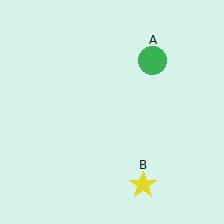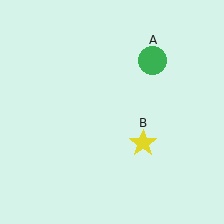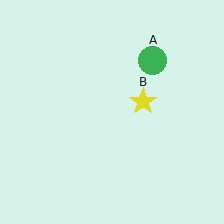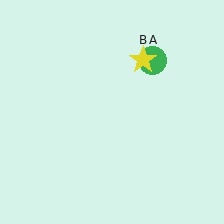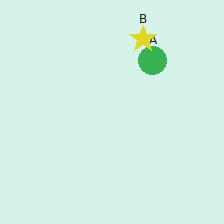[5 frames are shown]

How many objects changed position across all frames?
1 object changed position: yellow star (object B).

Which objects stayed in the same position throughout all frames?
Green circle (object A) remained stationary.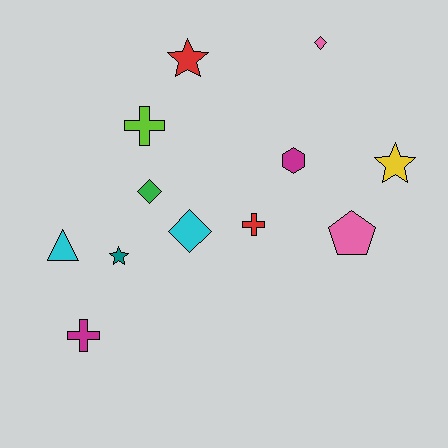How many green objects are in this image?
There is 1 green object.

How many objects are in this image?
There are 12 objects.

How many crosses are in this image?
There are 3 crosses.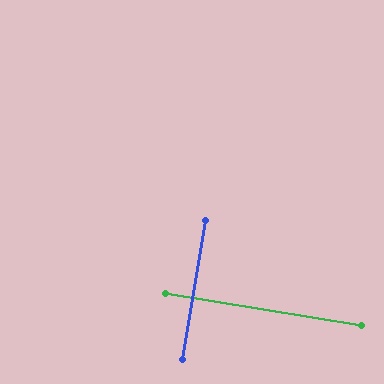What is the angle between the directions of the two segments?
Approximately 90 degrees.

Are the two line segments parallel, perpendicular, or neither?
Perpendicular — they meet at approximately 90°.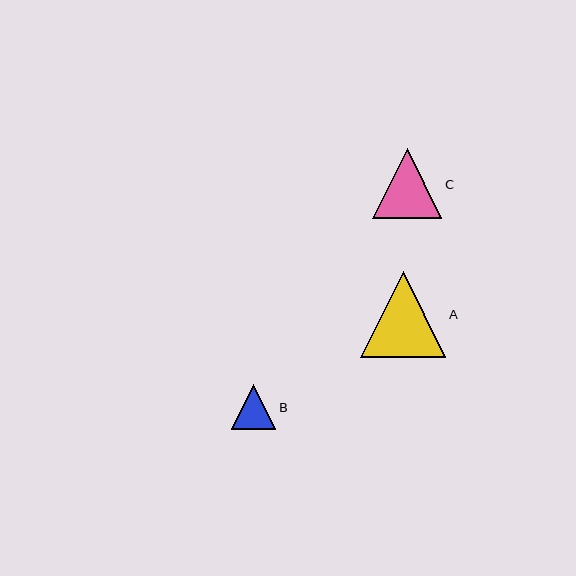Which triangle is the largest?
Triangle A is the largest with a size of approximately 85 pixels.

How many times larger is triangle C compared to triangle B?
Triangle C is approximately 1.6 times the size of triangle B.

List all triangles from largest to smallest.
From largest to smallest: A, C, B.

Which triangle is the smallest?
Triangle B is the smallest with a size of approximately 45 pixels.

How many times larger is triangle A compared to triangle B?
Triangle A is approximately 1.9 times the size of triangle B.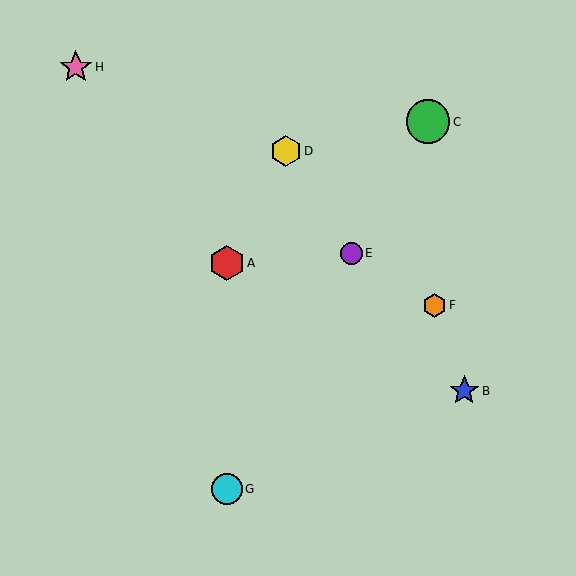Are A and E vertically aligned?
No, A is at x≈227 and E is at x≈351.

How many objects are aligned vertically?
2 objects (A, G) are aligned vertically.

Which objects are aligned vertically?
Objects A, G are aligned vertically.